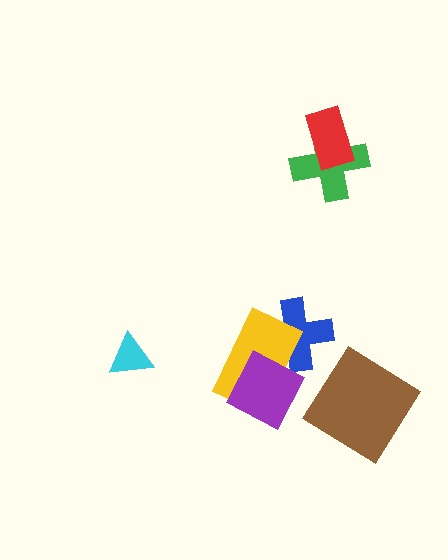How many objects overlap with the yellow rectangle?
2 objects overlap with the yellow rectangle.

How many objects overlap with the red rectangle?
1 object overlaps with the red rectangle.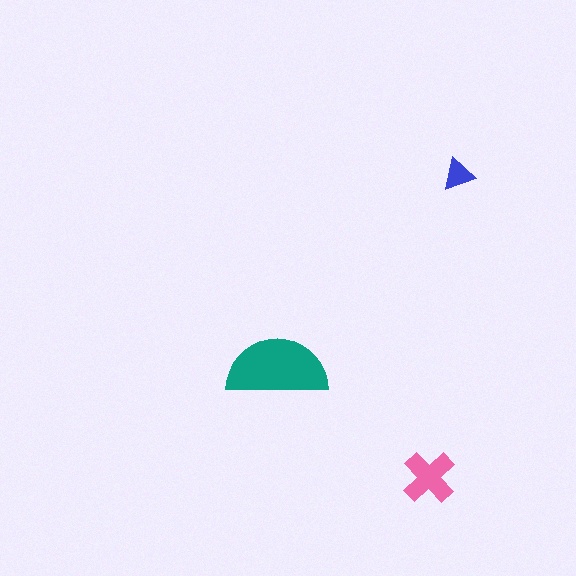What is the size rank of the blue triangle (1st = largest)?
3rd.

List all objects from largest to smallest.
The teal semicircle, the pink cross, the blue triangle.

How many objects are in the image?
There are 3 objects in the image.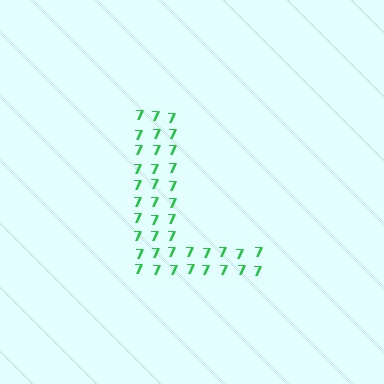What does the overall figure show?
The overall figure shows the letter L.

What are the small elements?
The small elements are digit 7's.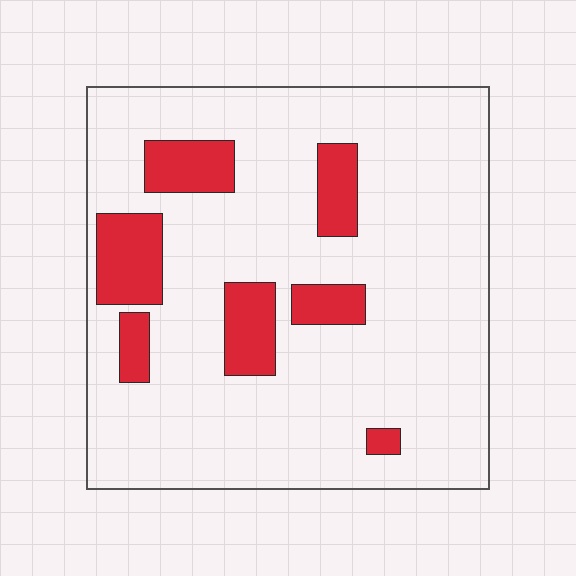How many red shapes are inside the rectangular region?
7.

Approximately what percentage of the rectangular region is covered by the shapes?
Approximately 15%.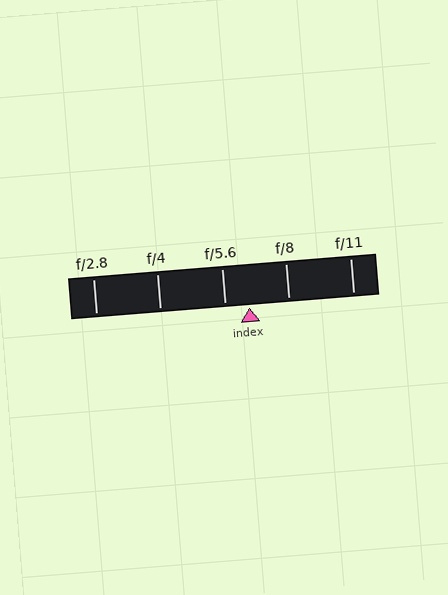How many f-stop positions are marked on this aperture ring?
There are 5 f-stop positions marked.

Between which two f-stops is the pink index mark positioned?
The index mark is between f/5.6 and f/8.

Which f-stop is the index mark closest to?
The index mark is closest to f/5.6.